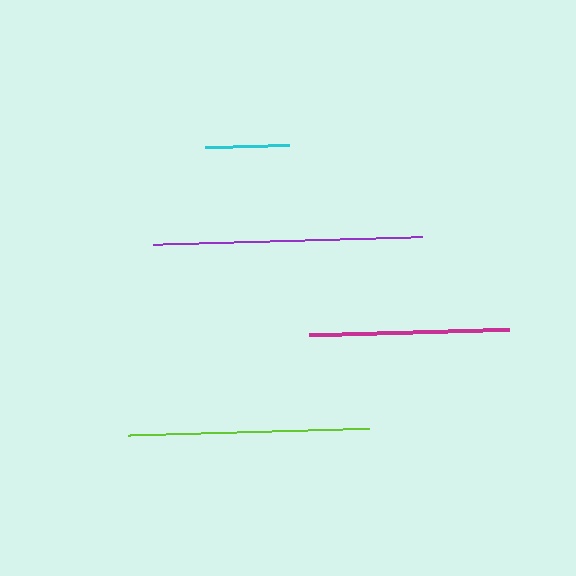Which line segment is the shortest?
The cyan line is the shortest at approximately 85 pixels.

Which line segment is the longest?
The purple line is the longest at approximately 269 pixels.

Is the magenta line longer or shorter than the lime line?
The lime line is longer than the magenta line.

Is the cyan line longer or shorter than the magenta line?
The magenta line is longer than the cyan line.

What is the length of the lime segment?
The lime segment is approximately 242 pixels long.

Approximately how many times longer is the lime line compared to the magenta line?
The lime line is approximately 1.2 times the length of the magenta line.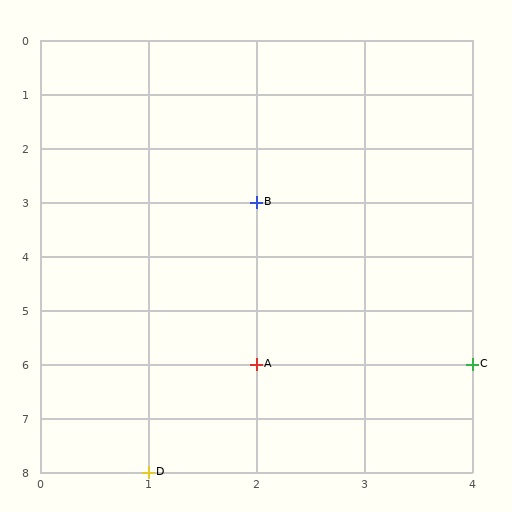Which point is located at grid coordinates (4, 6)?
Point C is at (4, 6).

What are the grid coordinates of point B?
Point B is at grid coordinates (2, 3).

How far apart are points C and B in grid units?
Points C and B are 2 columns and 3 rows apart (about 3.6 grid units diagonally).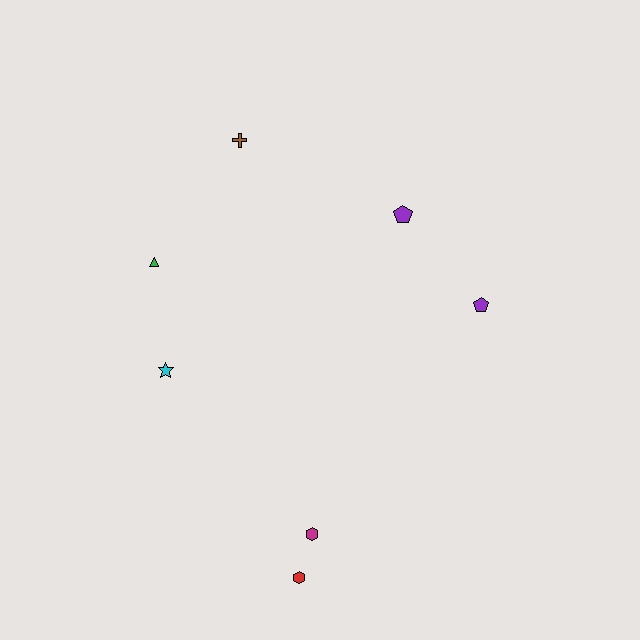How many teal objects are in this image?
There are no teal objects.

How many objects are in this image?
There are 7 objects.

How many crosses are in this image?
There is 1 cross.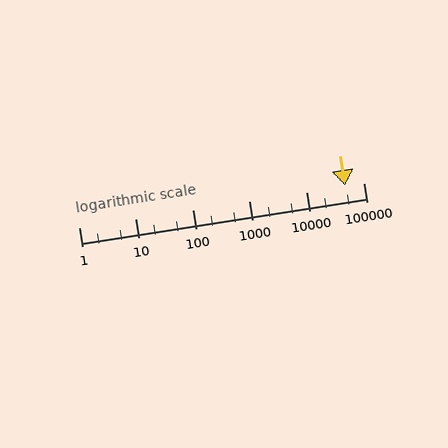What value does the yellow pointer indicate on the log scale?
The pointer indicates approximately 48000.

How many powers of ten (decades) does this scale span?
The scale spans 5 decades, from 1 to 100000.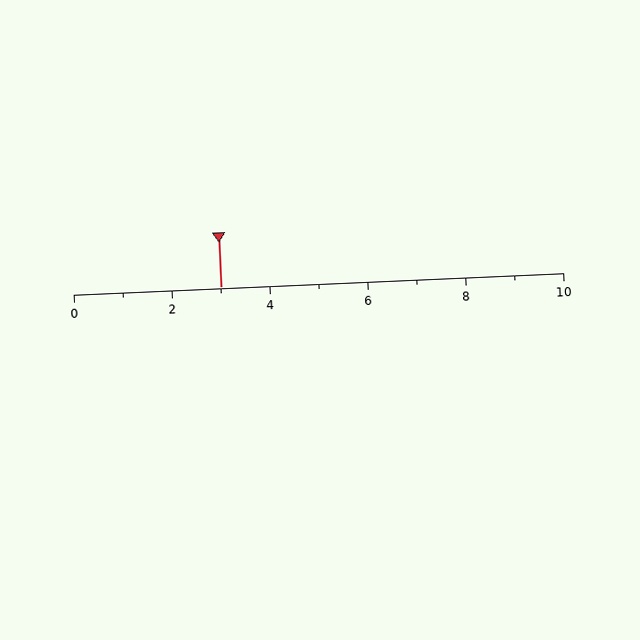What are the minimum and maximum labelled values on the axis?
The axis runs from 0 to 10.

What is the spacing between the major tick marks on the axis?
The major ticks are spaced 2 apart.